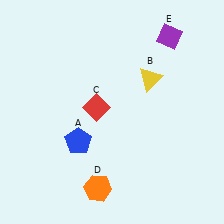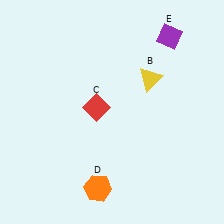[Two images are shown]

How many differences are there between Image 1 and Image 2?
There is 1 difference between the two images.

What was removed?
The blue pentagon (A) was removed in Image 2.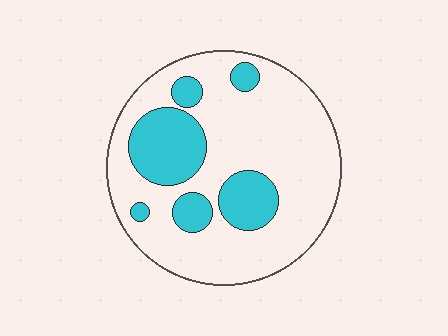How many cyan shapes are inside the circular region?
6.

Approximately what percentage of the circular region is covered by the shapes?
Approximately 25%.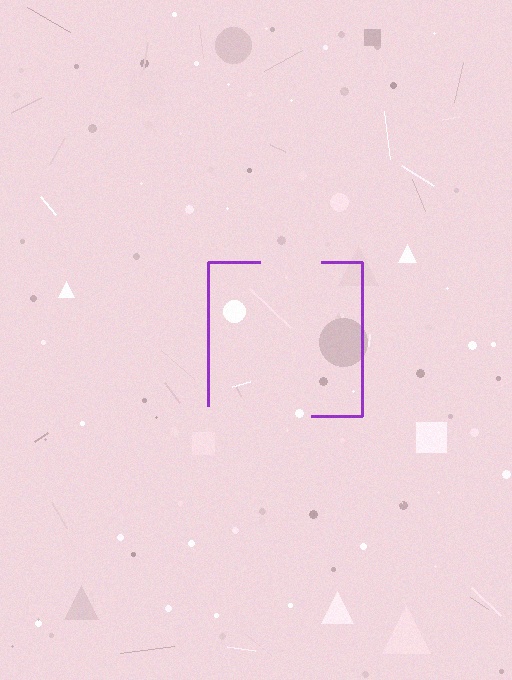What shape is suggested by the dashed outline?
The dashed outline suggests a square.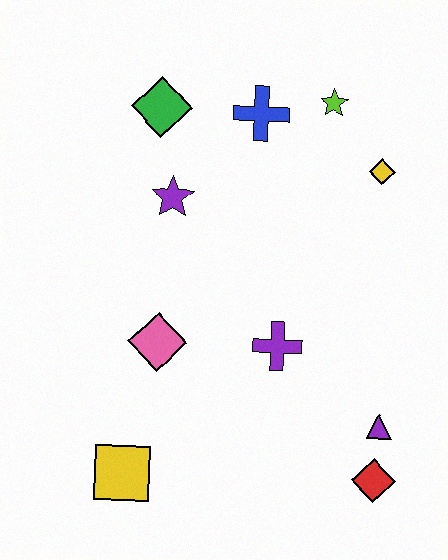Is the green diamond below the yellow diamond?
No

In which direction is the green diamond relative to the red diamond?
The green diamond is above the red diamond.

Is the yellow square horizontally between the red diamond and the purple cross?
No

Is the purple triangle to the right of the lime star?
Yes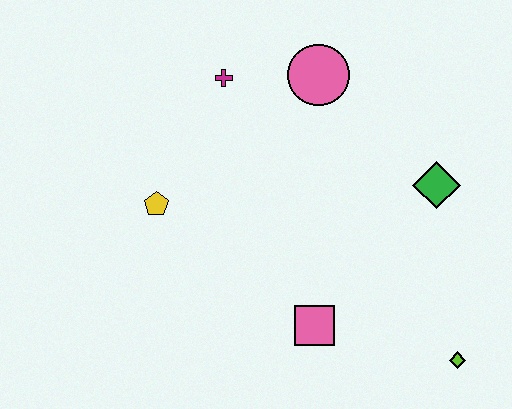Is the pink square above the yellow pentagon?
No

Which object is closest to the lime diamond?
The pink square is closest to the lime diamond.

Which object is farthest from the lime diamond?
The magenta cross is farthest from the lime diamond.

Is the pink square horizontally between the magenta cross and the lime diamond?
Yes